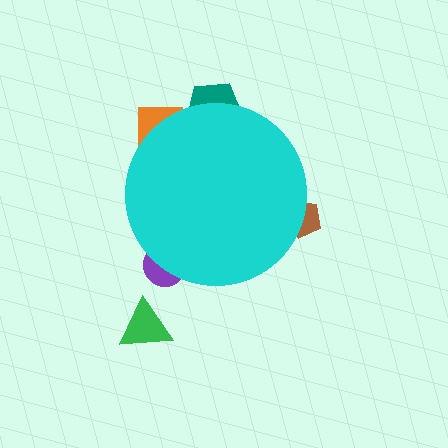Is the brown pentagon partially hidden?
Yes, the brown pentagon is partially hidden behind the cyan circle.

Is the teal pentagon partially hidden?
Yes, the teal pentagon is partially hidden behind the cyan circle.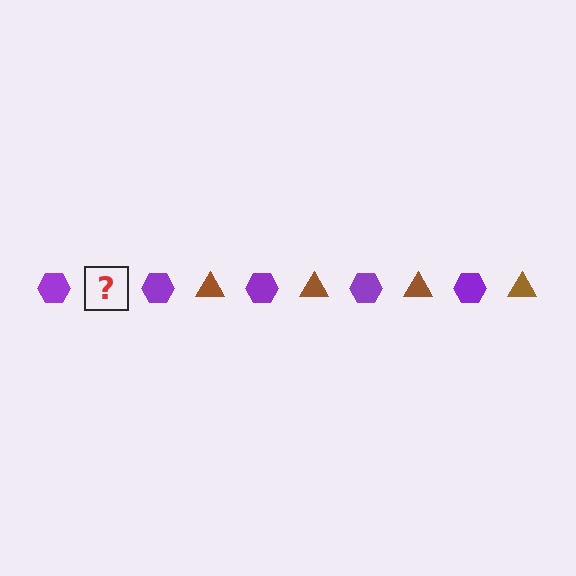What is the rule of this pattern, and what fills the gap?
The rule is that the pattern alternates between purple hexagon and brown triangle. The gap should be filled with a brown triangle.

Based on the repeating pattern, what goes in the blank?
The blank should be a brown triangle.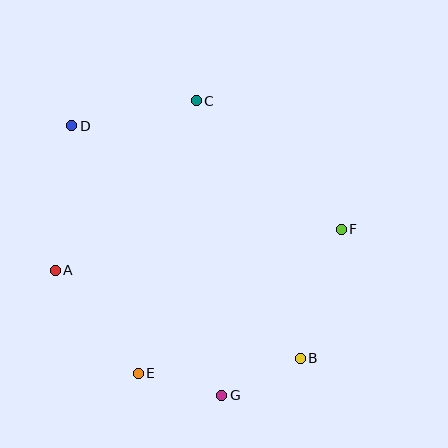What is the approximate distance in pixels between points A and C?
The distance between A and C is approximately 220 pixels.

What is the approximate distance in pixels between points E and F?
The distance between E and F is approximately 249 pixels.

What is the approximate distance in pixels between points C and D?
The distance between C and D is approximately 127 pixels.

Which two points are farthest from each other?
Points B and D are farthest from each other.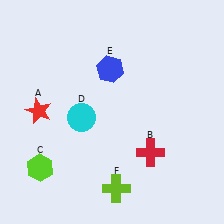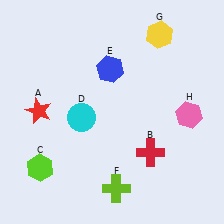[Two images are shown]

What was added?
A yellow hexagon (G), a pink hexagon (H) were added in Image 2.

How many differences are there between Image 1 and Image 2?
There are 2 differences between the two images.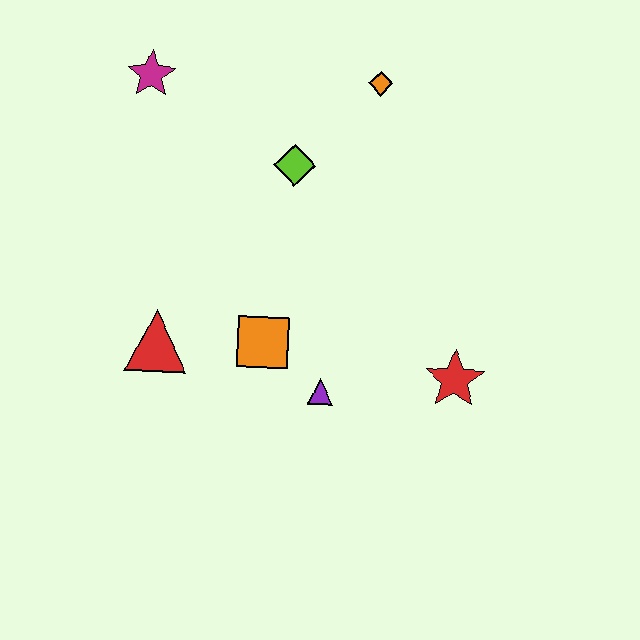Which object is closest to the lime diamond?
The orange diamond is closest to the lime diamond.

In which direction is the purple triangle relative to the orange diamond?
The purple triangle is below the orange diamond.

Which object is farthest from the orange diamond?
The red triangle is farthest from the orange diamond.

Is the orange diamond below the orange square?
No